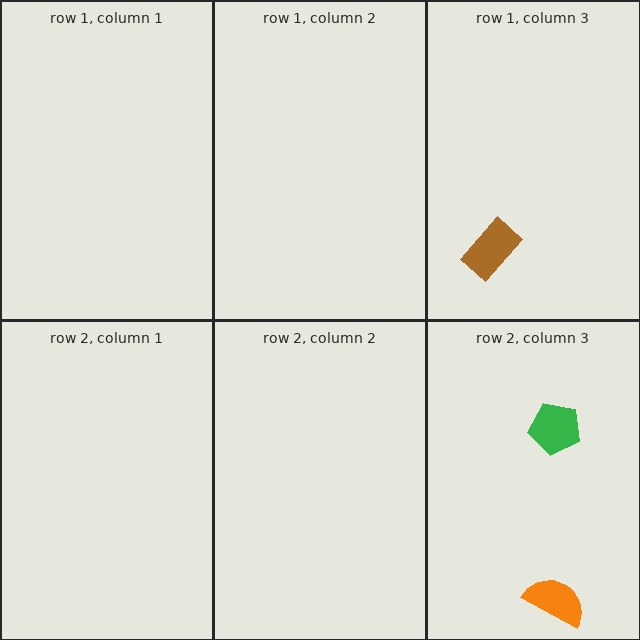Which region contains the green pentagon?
The row 2, column 3 region.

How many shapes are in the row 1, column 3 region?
1.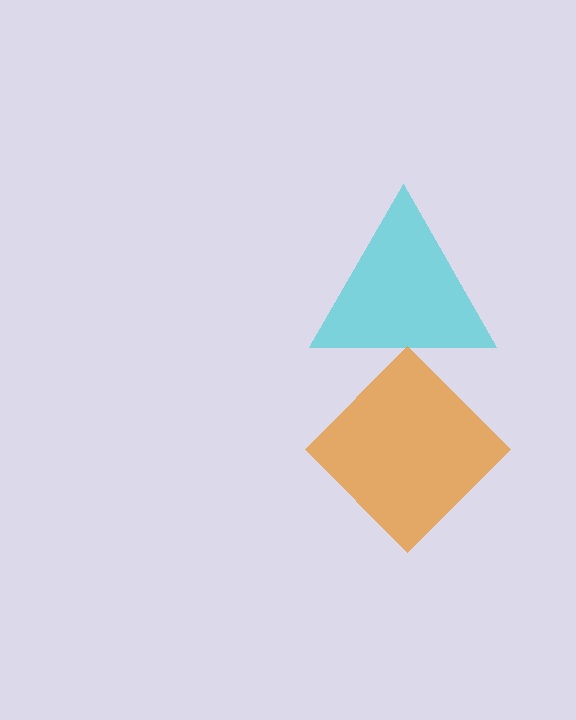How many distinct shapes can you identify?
There are 2 distinct shapes: a cyan triangle, an orange diamond.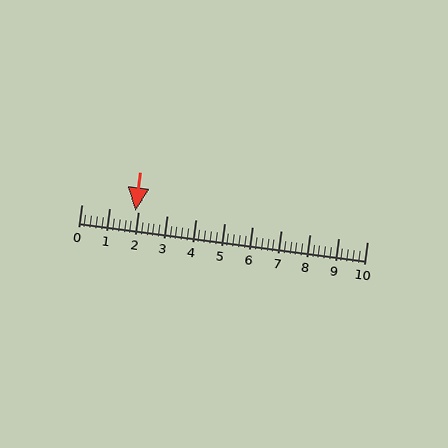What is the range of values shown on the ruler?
The ruler shows values from 0 to 10.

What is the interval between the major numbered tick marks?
The major tick marks are spaced 1 units apart.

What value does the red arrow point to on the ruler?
The red arrow points to approximately 1.9.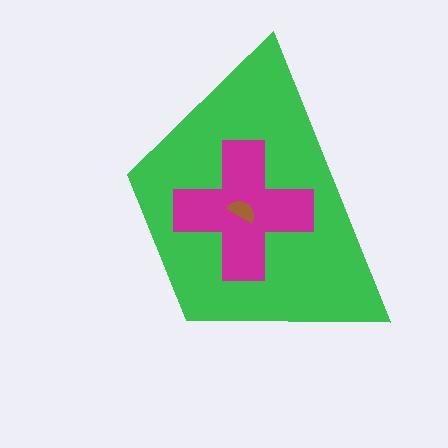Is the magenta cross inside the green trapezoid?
Yes.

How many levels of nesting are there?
3.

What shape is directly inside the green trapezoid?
The magenta cross.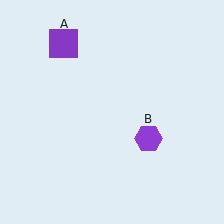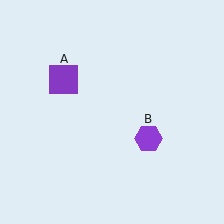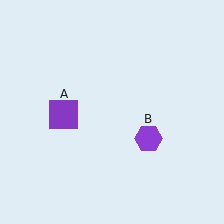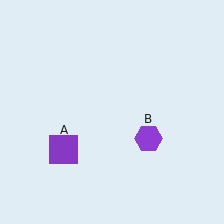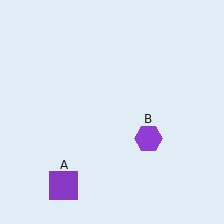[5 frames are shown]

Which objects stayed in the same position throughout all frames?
Purple hexagon (object B) remained stationary.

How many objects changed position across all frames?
1 object changed position: purple square (object A).